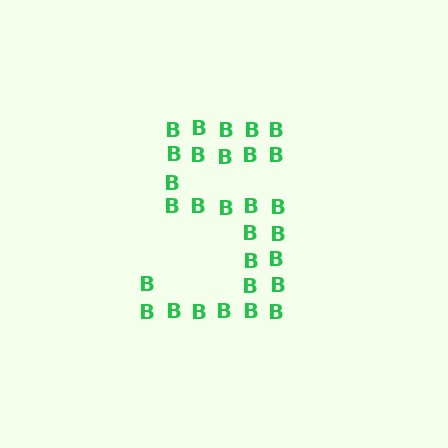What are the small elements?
The small elements are letter B's.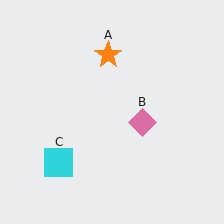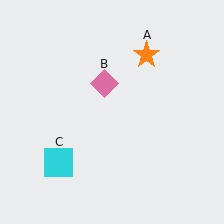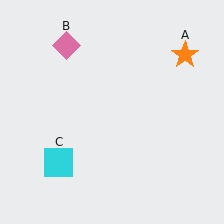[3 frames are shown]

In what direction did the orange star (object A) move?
The orange star (object A) moved right.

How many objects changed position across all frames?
2 objects changed position: orange star (object A), pink diamond (object B).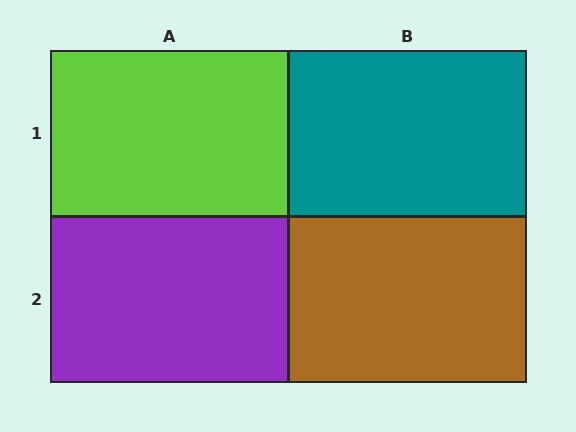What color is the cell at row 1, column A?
Lime.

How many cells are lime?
1 cell is lime.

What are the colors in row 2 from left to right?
Purple, brown.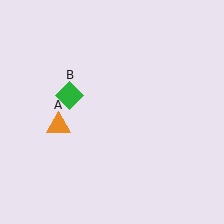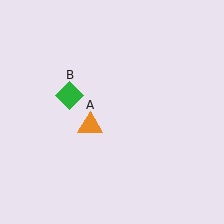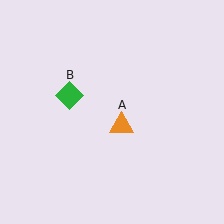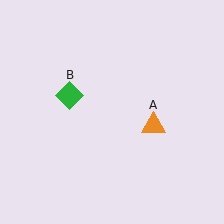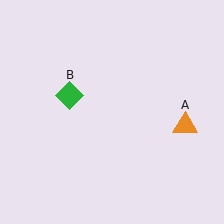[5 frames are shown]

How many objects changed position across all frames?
1 object changed position: orange triangle (object A).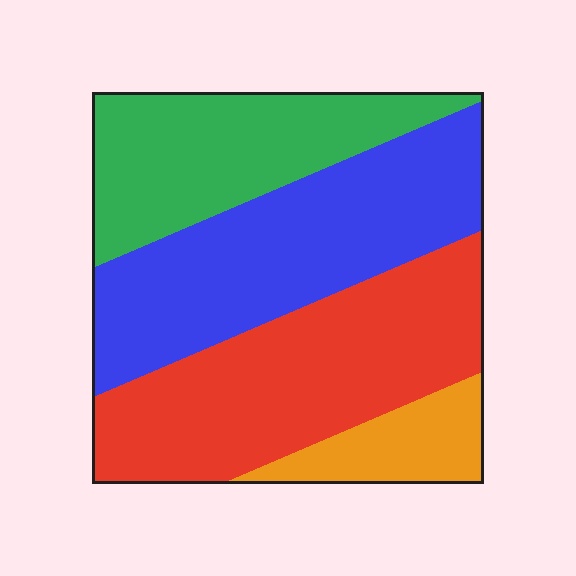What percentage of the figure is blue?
Blue covers around 35% of the figure.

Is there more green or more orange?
Green.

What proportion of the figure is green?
Green covers about 25% of the figure.